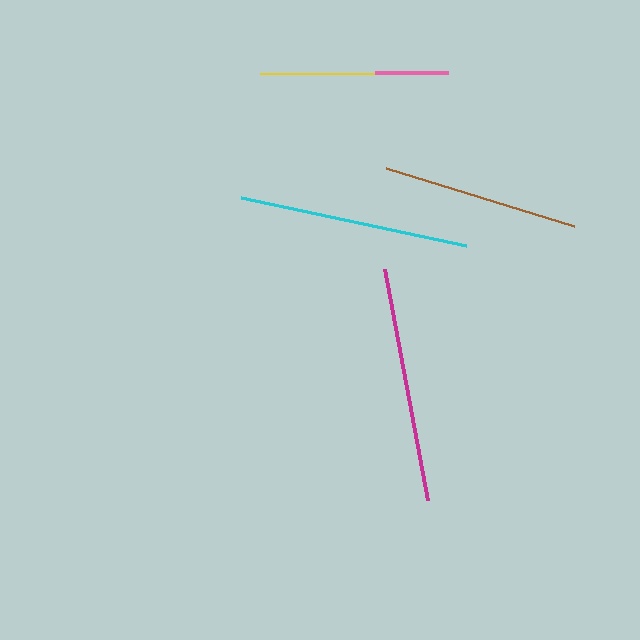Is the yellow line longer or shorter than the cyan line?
The cyan line is longer than the yellow line.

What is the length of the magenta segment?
The magenta segment is approximately 235 pixels long.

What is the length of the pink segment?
The pink segment is approximately 74 pixels long.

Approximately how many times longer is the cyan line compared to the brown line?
The cyan line is approximately 1.2 times the length of the brown line.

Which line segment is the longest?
The magenta line is the longest at approximately 235 pixels.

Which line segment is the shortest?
The pink line is the shortest at approximately 74 pixels.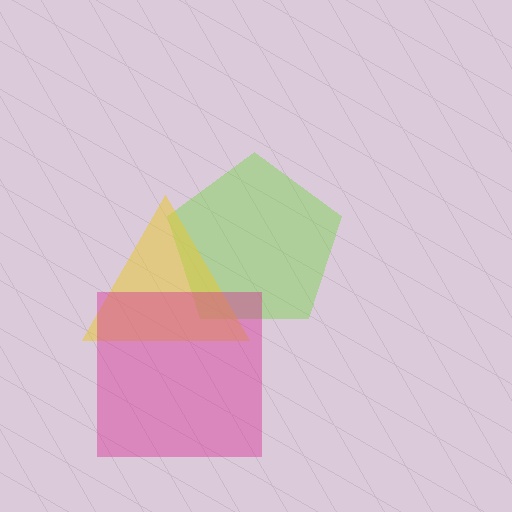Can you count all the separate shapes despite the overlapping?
Yes, there are 3 separate shapes.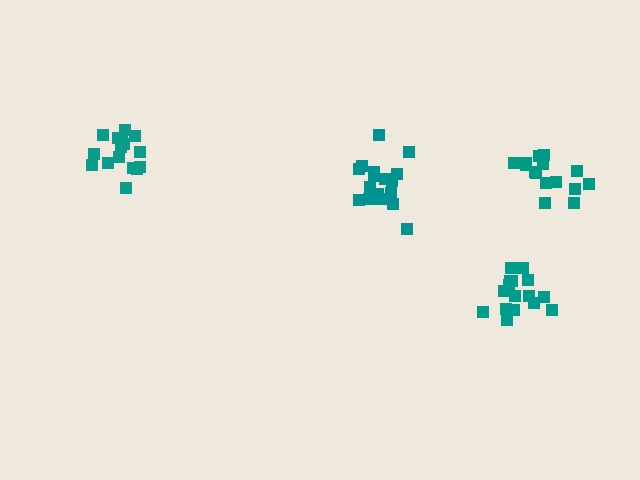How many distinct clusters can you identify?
There are 4 distinct clusters.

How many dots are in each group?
Group 1: 19 dots, Group 2: 15 dots, Group 3: 16 dots, Group 4: 16 dots (66 total).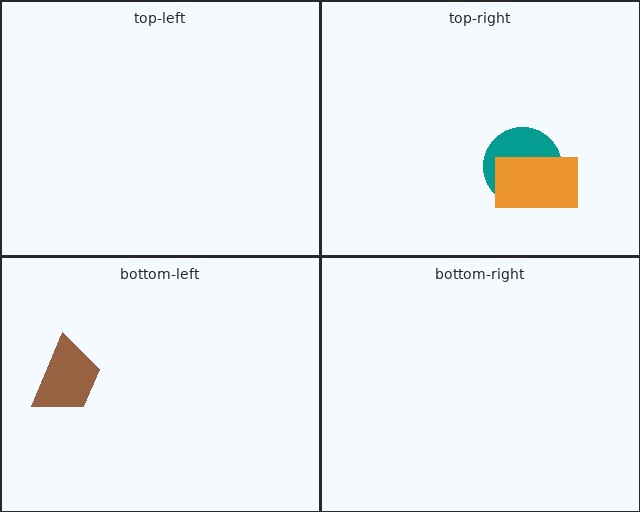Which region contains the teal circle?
The top-right region.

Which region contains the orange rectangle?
The top-right region.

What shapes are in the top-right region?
The teal circle, the orange rectangle.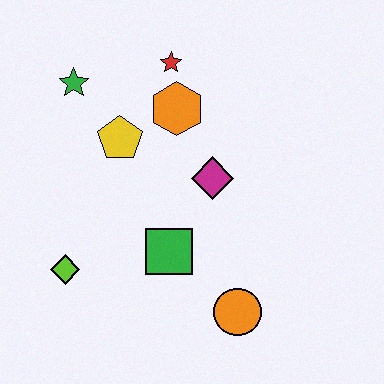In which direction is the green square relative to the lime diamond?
The green square is to the right of the lime diamond.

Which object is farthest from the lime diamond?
The red star is farthest from the lime diamond.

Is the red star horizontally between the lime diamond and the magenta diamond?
Yes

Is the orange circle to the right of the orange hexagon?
Yes